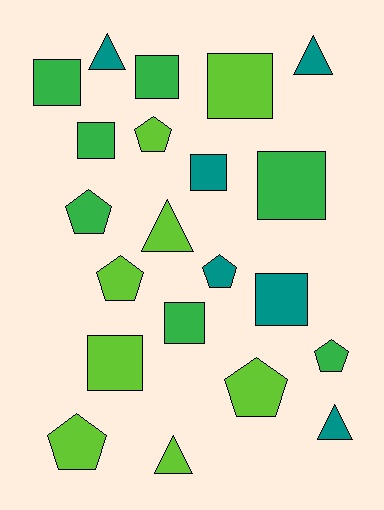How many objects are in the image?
There are 21 objects.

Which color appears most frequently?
Lime, with 8 objects.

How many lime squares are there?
There are 2 lime squares.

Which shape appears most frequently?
Square, with 9 objects.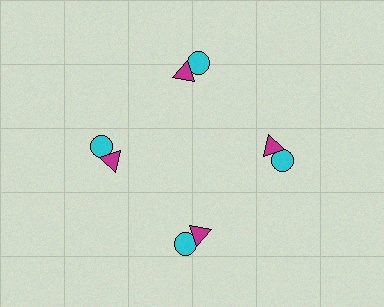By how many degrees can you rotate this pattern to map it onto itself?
The pattern maps onto itself every 90 degrees of rotation.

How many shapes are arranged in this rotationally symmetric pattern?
There are 8 shapes, arranged in 4 groups of 2.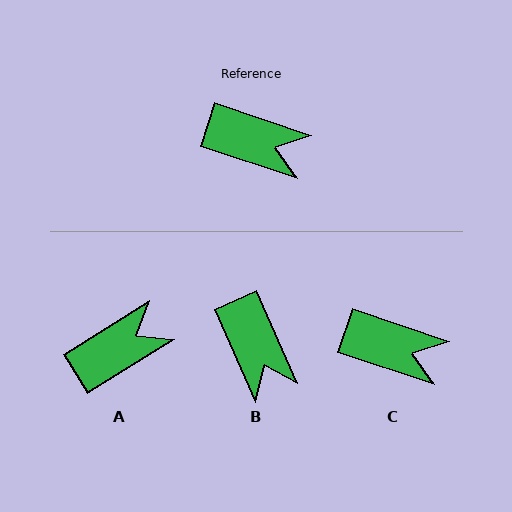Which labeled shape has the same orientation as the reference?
C.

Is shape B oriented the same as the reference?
No, it is off by about 47 degrees.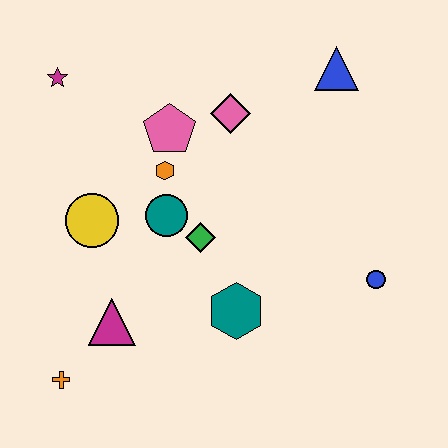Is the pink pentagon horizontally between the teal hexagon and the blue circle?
No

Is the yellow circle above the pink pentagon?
No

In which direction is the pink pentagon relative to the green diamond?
The pink pentagon is above the green diamond.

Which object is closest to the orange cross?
The magenta triangle is closest to the orange cross.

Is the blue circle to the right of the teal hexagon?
Yes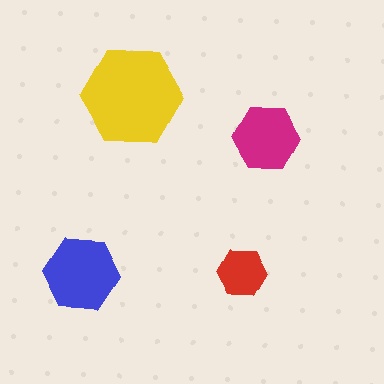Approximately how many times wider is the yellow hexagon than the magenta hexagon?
About 1.5 times wider.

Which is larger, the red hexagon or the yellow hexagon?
The yellow one.